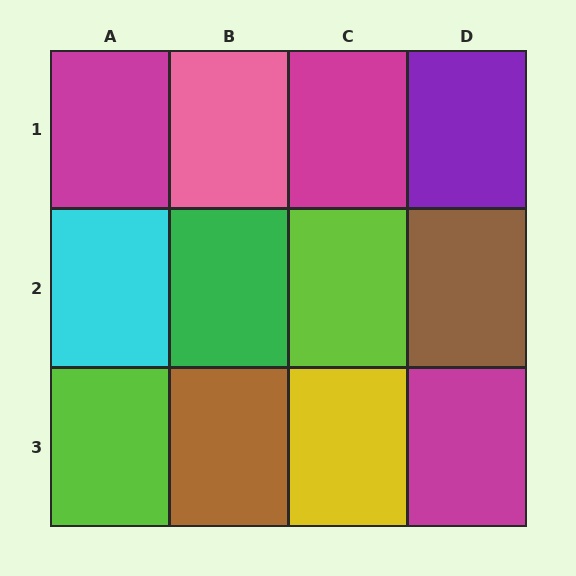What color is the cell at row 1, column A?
Magenta.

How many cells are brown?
2 cells are brown.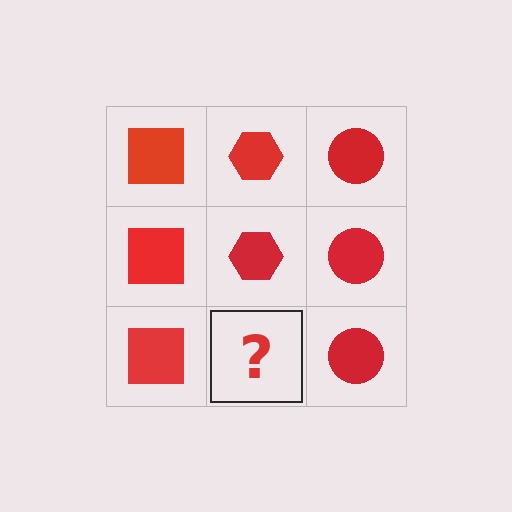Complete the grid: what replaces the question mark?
The question mark should be replaced with a red hexagon.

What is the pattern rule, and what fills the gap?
The rule is that each column has a consistent shape. The gap should be filled with a red hexagon.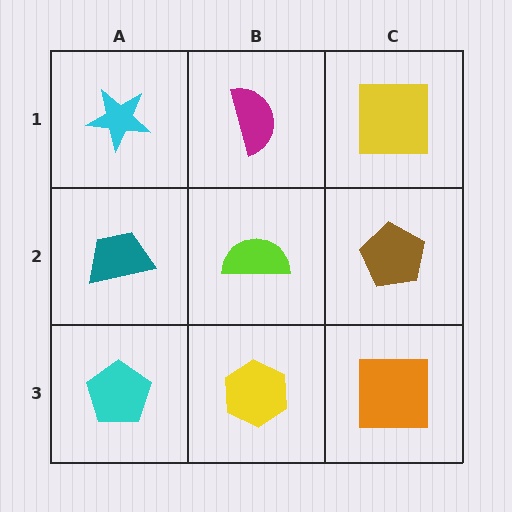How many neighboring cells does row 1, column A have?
2.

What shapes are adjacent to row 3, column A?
A teal trapezoid (row 2, column A), a yellow hexagon (row 3, column B).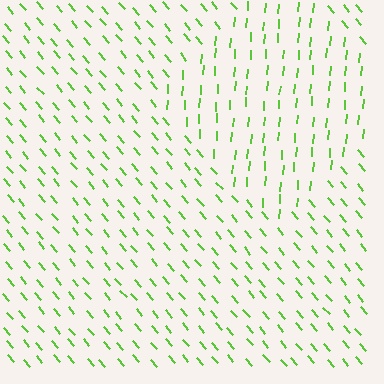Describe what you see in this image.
The image is filled with small lime line segments. A diamond region in the image has lines oriented differently from the surrounding lines, creating a visible texture boundary.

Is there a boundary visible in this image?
Yes, there is a texture boundary formed by a change in line orientation.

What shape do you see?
I see a diamond.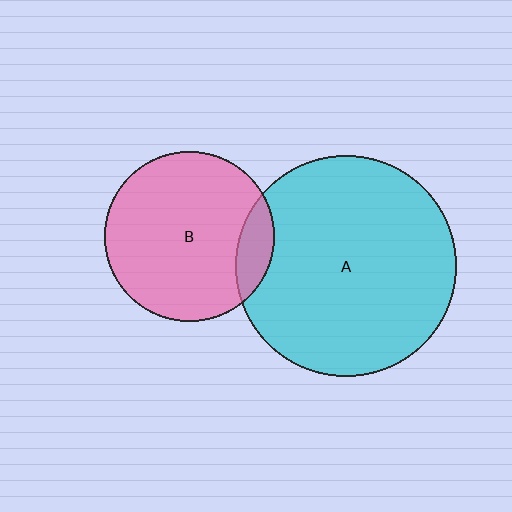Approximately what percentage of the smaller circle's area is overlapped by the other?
Approximately 10%.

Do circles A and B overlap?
Yes.